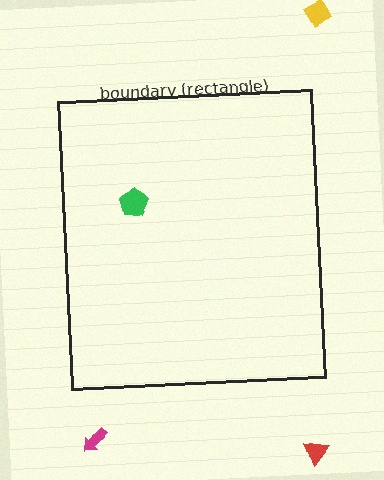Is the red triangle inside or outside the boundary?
Outside.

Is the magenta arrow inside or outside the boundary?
Outside.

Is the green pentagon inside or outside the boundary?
Inside.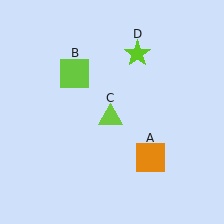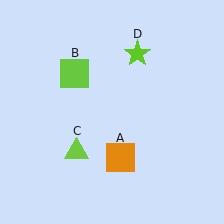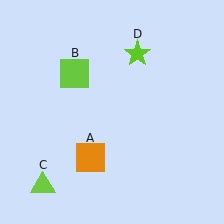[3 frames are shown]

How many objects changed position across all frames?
2 objects changed position: orange square (object A), lime triangle (object C).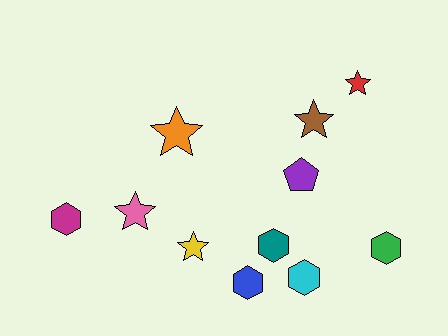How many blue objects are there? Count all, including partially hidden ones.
There is 1 blue object.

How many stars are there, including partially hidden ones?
There are 5 stars.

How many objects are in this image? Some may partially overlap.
There are 11 objects.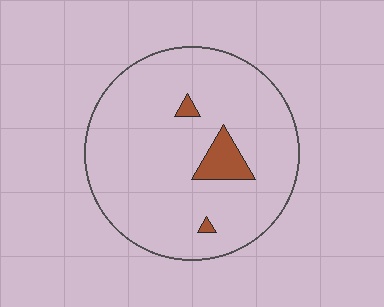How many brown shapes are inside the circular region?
3.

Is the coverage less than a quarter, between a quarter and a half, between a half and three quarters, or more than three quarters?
Less than a quarter.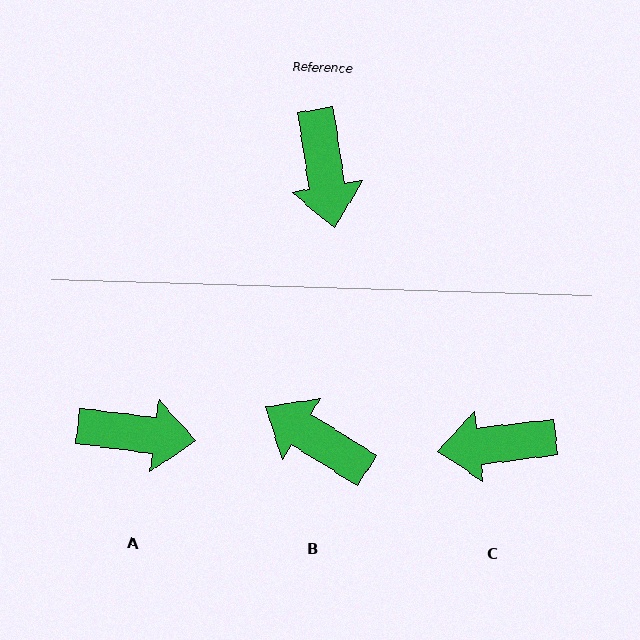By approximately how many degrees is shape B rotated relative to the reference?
Approximately 131 degrees clockwise.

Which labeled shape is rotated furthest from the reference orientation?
B, about 131 degrees away.